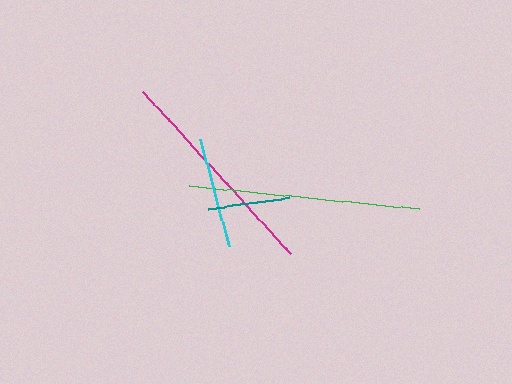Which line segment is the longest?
The green line is the longest at approximately 232 pixels.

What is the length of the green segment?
The green segment is approximately 232 pixels long.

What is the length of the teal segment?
The teal segment is approximately 81 pixels long.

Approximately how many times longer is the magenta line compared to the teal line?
The magenta line is approximately 2.7 times the length of the teal line.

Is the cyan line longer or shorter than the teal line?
The cyan line is longer than the teal line.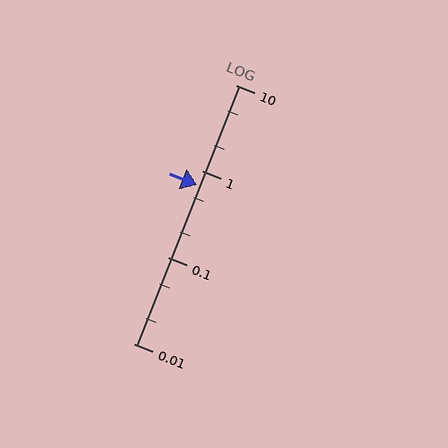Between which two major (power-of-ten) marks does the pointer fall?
The pointer is between 0.1 and 1.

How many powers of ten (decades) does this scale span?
The scale spans 3 decades, from 0.01 to 10.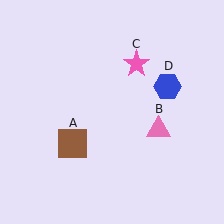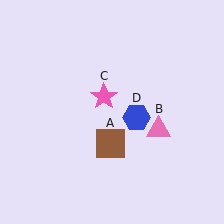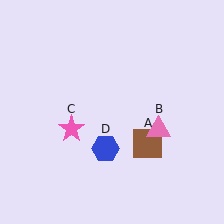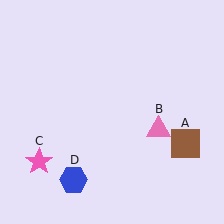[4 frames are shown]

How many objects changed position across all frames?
3 objects changed position: brown square (object A), pink star (object C), blue hexagon (object D).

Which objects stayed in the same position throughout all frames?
Pink triangle (object B) remained stationary.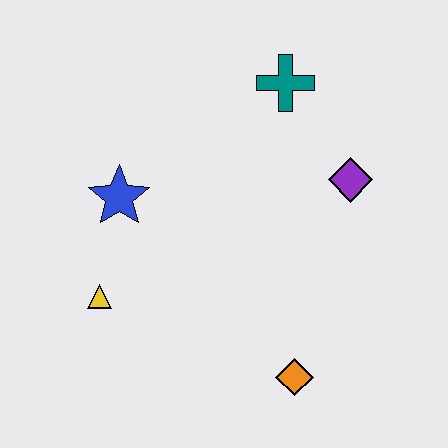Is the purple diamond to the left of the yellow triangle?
No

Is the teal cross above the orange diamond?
Yes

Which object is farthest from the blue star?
The orange diamond is farthest from the blue star.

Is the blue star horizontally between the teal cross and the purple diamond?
No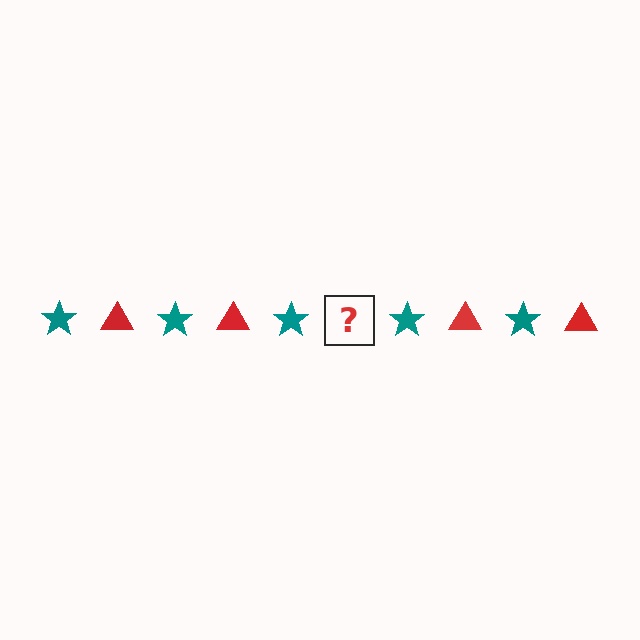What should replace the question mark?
The question mark should be replaced with a red triangle.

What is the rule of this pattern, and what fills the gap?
The rule is that the pattern alternates between teal star and red triangle. The gap should be filled with a red triangle.